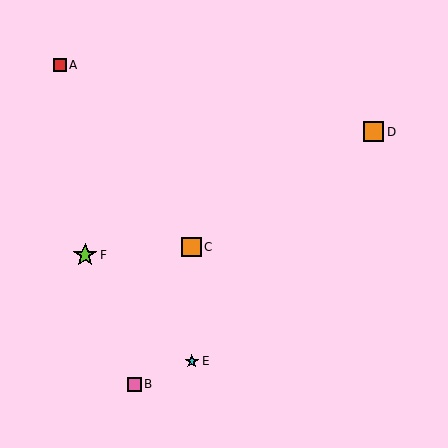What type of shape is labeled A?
Shape A is a red square.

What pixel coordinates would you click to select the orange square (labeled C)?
Click at (191, 247) to select the orange square C.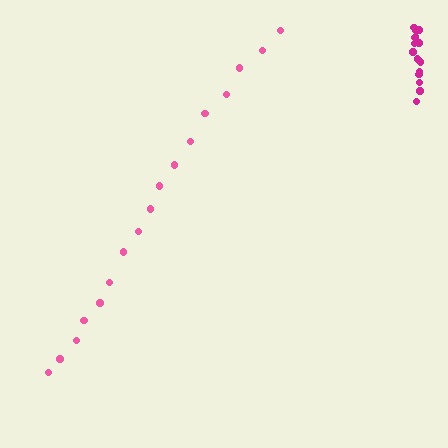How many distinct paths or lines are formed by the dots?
There are 2 distinct paths.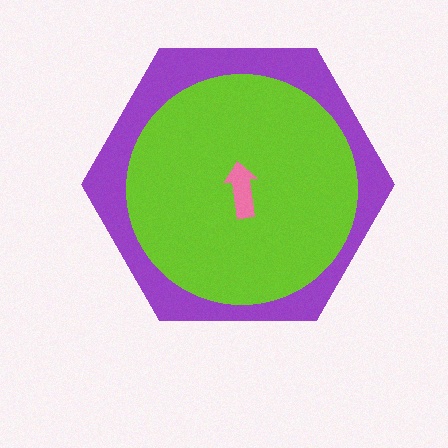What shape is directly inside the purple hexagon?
The lime circle.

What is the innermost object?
The pink arrow.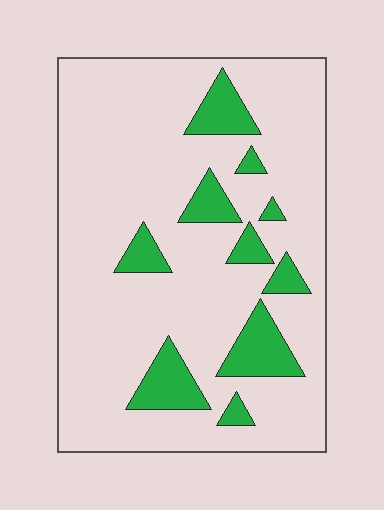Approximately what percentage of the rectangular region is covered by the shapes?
Approximately 15%.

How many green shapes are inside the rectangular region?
10.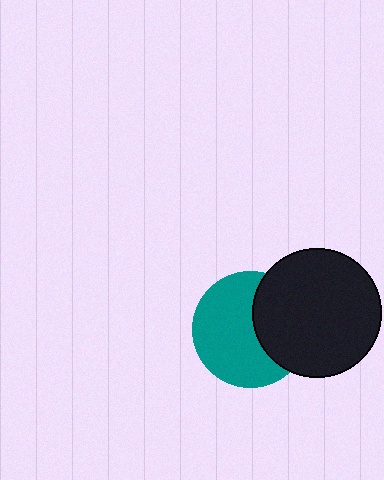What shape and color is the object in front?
The object in front is a black circle.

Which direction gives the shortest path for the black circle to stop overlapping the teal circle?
Moving right gives the shortest separation.